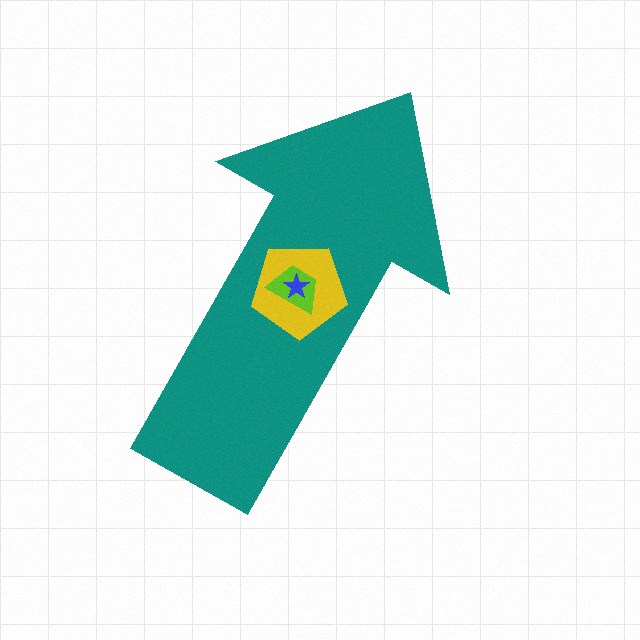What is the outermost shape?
The teal arrow.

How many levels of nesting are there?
4.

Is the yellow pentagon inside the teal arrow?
Yes.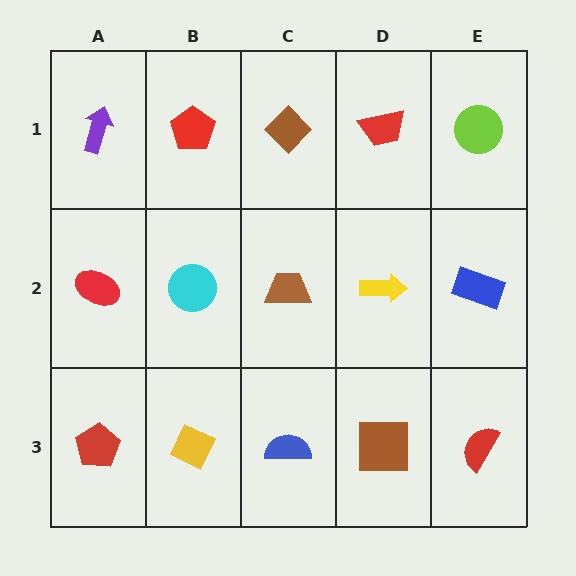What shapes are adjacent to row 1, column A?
A red ellipse (row 2, column A), a red pentagon (row 1, column B).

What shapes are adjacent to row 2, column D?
A red trapezoid (row 1, column D), a brown square (row 3, column D), a brown trapezoid (row 2, column C), a blue rectangle (row 2, column E).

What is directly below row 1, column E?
A blue rectangle.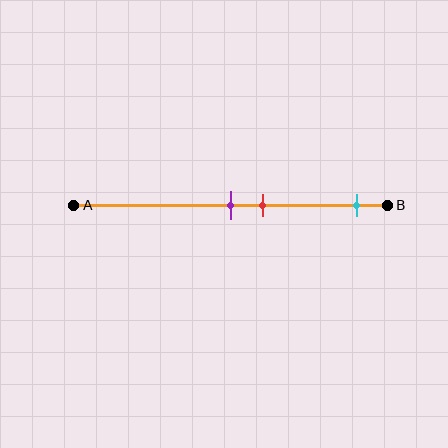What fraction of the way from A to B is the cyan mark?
The cyan mark is approximately 90% (0.9) of the way from A to B.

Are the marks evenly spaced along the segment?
No, the marks are not evenly spaced.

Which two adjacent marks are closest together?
The purple and red marks are the closest adjacent pair.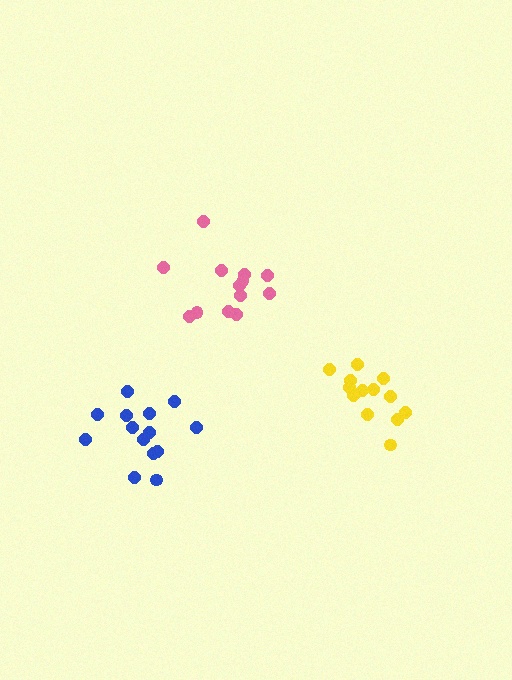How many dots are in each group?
Group 1: 13 dots, Group 2: 13 dots, Group 3: 14 dots (40 total).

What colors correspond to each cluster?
The clusters are colored: yellow, pink, blue.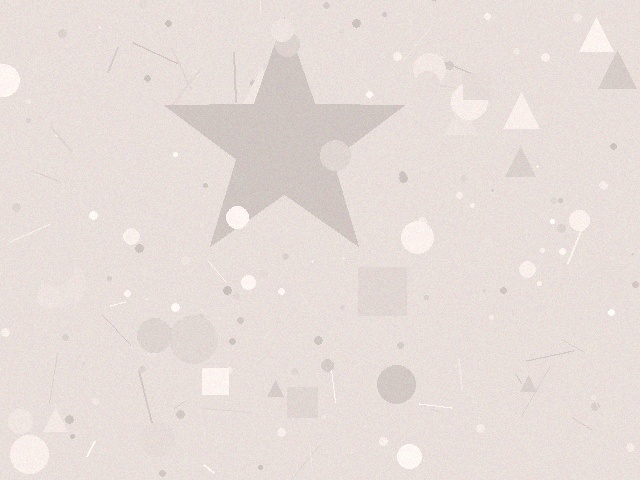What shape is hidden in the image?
A star is hidden in the image.